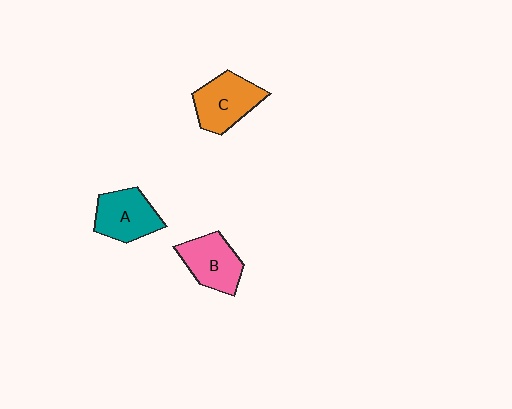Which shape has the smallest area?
Shape B (pink).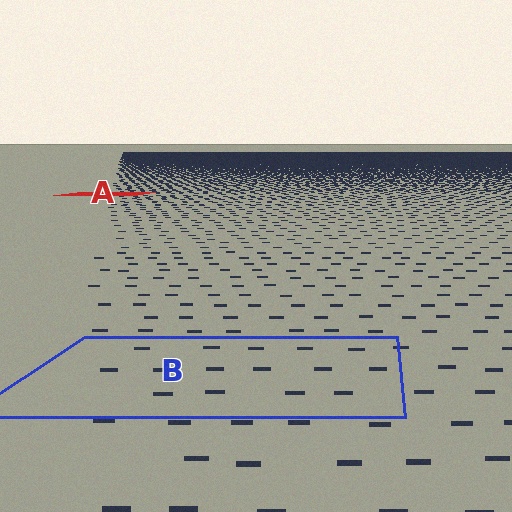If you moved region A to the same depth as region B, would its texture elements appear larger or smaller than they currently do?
They would appear larger. At a closer depth, the same texture elements are projected at a bigger on-screen size.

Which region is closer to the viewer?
Region B is closer. The texture elements there are larger and more spread out.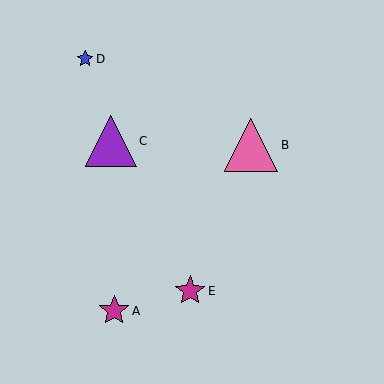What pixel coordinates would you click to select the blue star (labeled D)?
Click at (85, 59) to select the blue star D.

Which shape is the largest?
The pink triangle (labeled B) is the largest.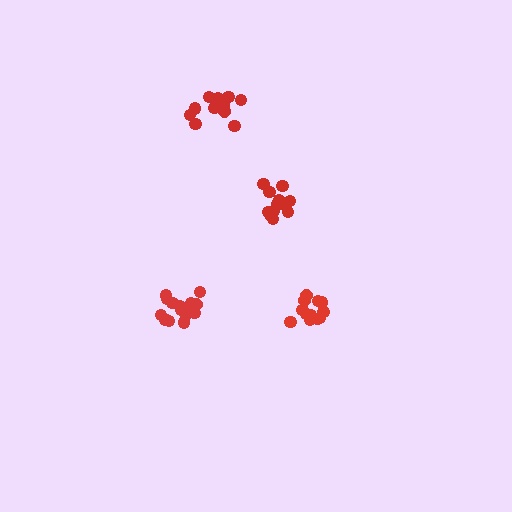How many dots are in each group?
Group 1: 15 dots, Group 2: 18 dots, Group 3: 13 dots, Group 4: 13 dots (59 total).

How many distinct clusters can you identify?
There are 4 distinct clusters.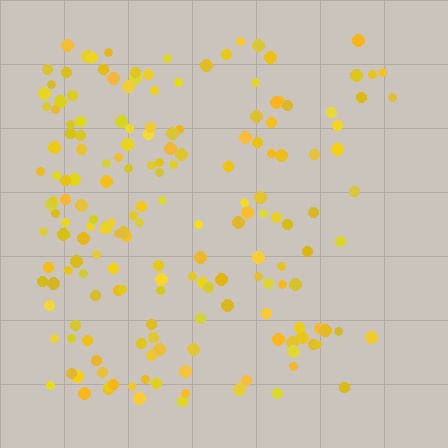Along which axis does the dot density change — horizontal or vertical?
Horizontal.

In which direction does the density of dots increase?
From right to left, with the left side densest.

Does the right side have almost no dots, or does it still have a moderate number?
Still a moderate number, just noticeably fewer than the left.